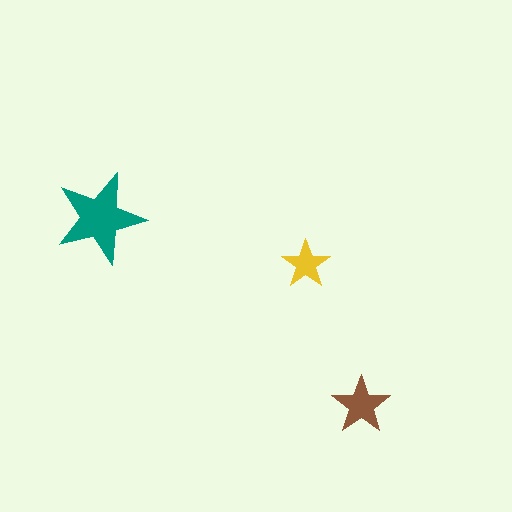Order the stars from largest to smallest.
the teal one, the brown one, the yellow one.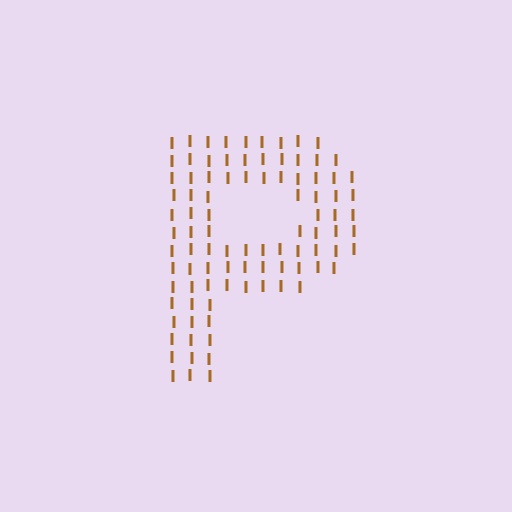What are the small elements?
The small elements are letter I's.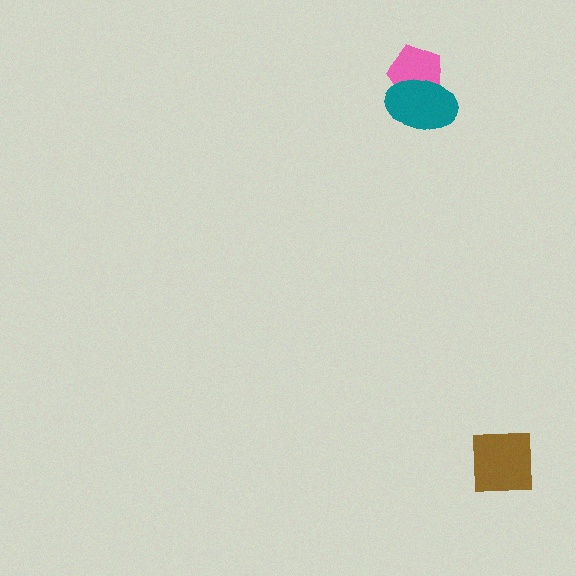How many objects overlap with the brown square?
0 objects overlap with the brown square.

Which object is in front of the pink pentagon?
The teal ellipse is in front of the pink pentagon.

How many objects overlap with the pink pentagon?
1 object overlaps with the pink pentagon.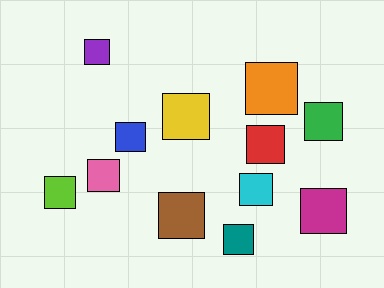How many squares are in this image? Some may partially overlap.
There are 12 squares.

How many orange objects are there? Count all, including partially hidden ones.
There is 1 orange object.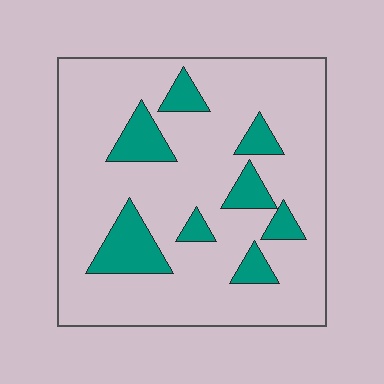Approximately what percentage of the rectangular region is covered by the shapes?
Approximately 15%.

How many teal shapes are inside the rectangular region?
8.